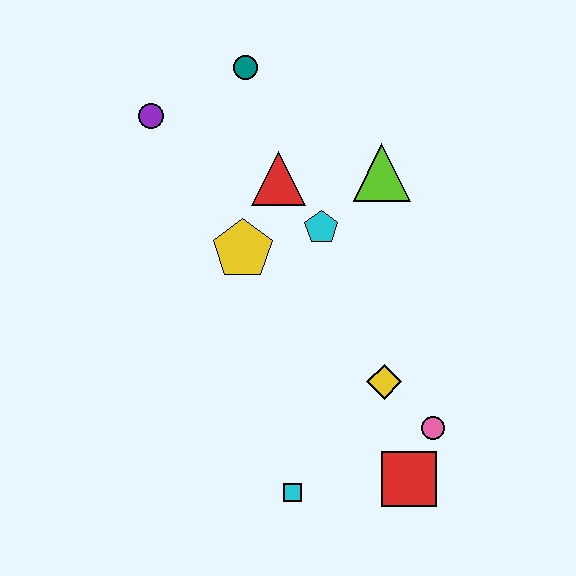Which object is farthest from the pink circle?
The purple circle is farthest from the pink circle.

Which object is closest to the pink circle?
The red square is closest to the pink circle.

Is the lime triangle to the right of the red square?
No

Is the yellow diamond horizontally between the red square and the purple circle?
Yes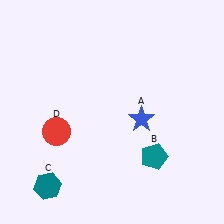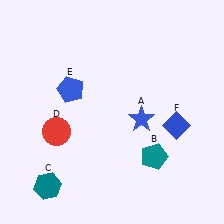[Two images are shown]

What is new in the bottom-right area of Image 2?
A blue diamond (F) was added in the bottom-right area of Image 2.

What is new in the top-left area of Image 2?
A blue pentagon (E) was added in the top-left area of Image 2.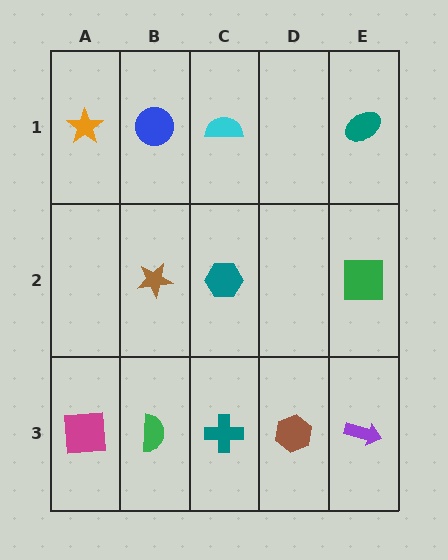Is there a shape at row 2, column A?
No, that cell is empty.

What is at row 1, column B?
A blue circle.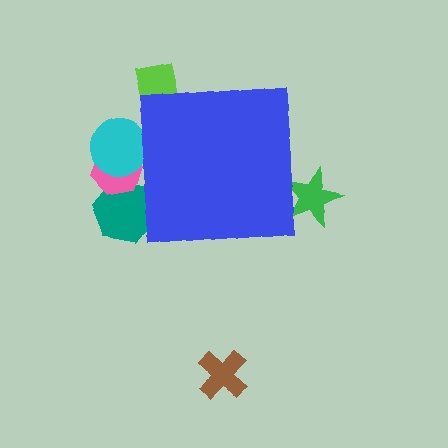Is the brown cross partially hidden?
No, the brown cross is fully visible.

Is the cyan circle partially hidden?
Yes, the cyan circle is partially hidden behind the blue square.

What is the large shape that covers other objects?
A blue square.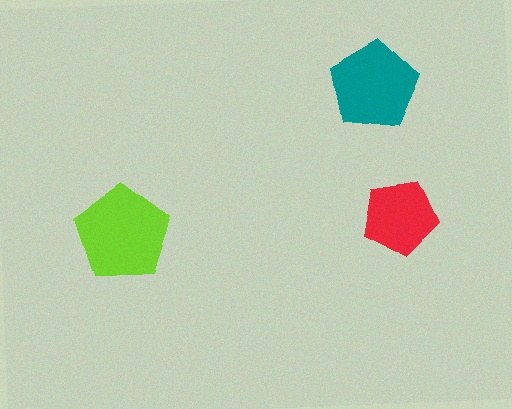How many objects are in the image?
There are 3 objects in the image.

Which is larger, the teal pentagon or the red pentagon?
The teal one.